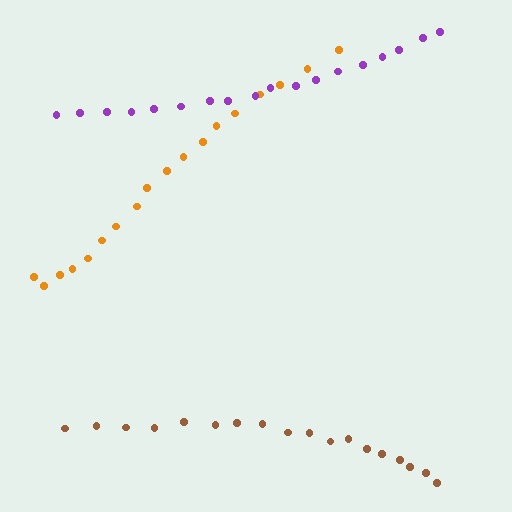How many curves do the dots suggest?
There are 3 distinct paths.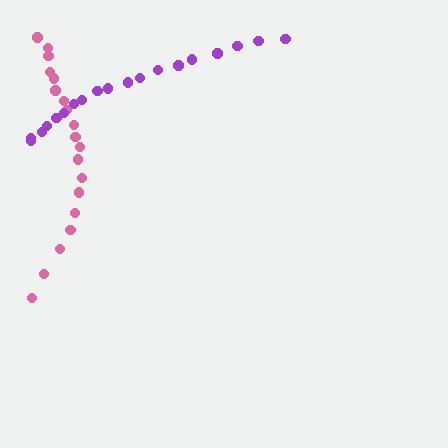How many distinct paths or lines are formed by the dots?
There are 2 distinct paths.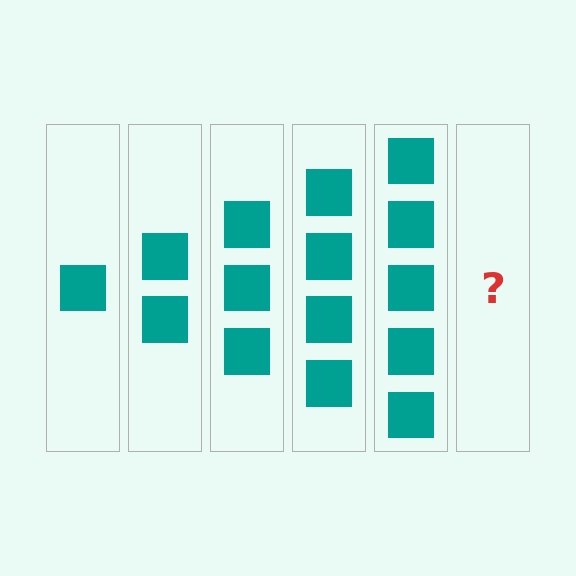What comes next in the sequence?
The next element should be 6 squares.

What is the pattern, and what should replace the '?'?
The pattern is that each step adds one more square. The '?' should be 6 squares.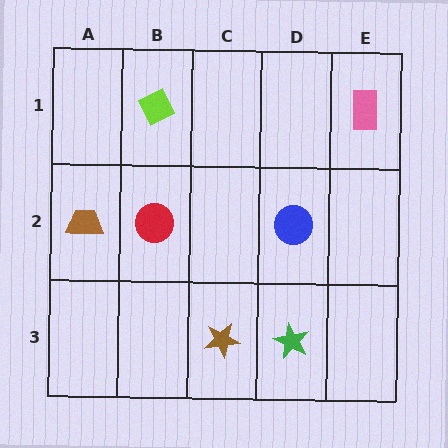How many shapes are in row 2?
3 shapes.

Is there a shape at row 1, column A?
No, that cell is empty.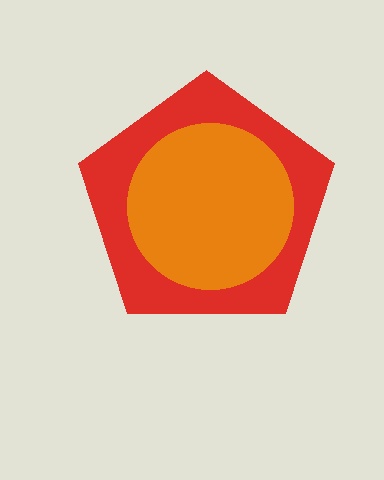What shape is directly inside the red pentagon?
The orange circle.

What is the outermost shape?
The red pentagon.